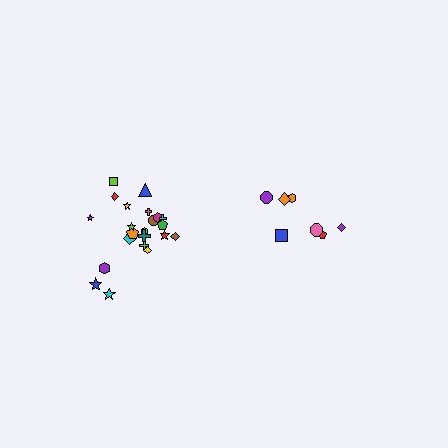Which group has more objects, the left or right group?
The left group.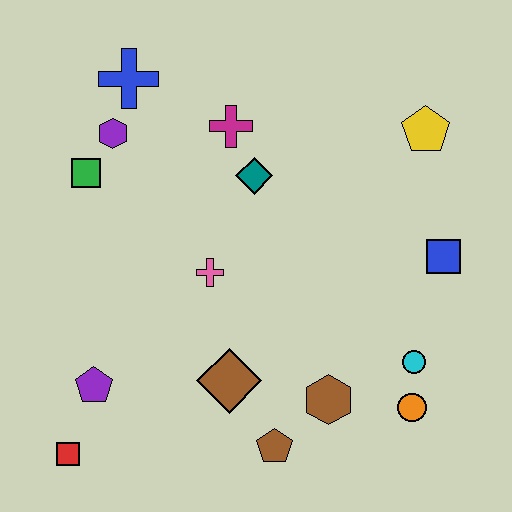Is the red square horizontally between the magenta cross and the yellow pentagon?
No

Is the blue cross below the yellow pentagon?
No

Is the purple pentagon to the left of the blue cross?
Yes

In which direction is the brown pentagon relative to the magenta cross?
The brown pentagon is below the magenta cross.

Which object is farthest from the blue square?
The red square is farthest from the blue square.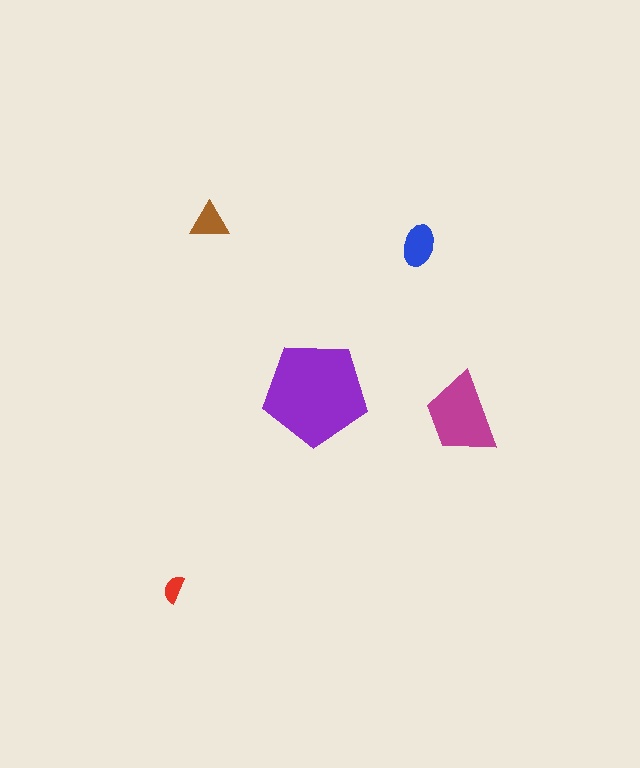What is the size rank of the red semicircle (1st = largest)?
5th.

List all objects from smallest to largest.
The red semicircle, the brown triangle, the blue ellipse, the magenta trapezoid, the purple pentagon.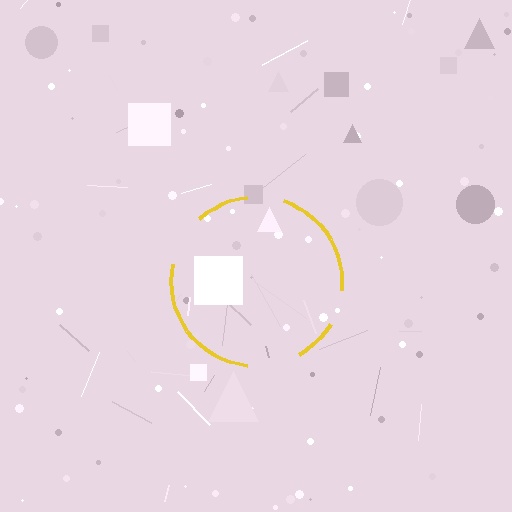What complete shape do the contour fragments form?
The contour fragments form a circle.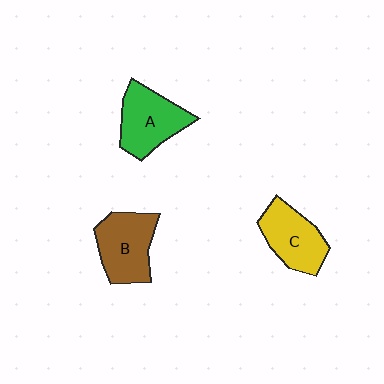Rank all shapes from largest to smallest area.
From largest to smallest: B (brown), A (green), C (yellow).